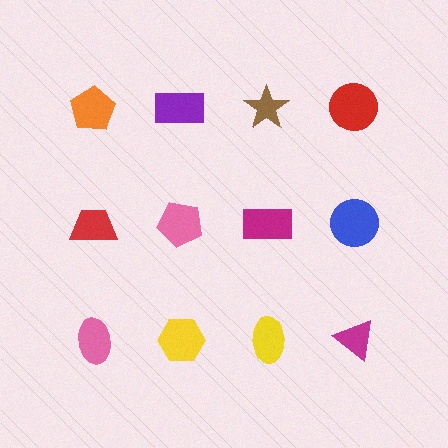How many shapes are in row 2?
4 shapes.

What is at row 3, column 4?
A magenta triangle.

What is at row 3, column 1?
A pink ellipse.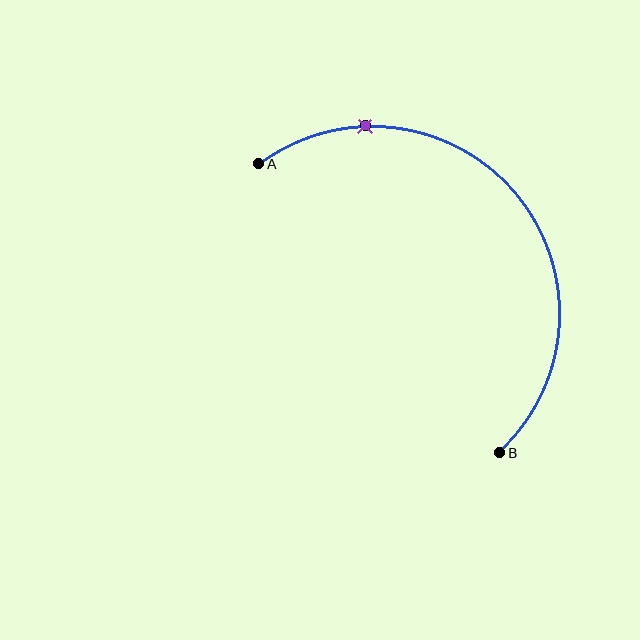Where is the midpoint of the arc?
The arc midpoint is the point on the curve farthest from the straight line joining A and B. It sits above and to the right of that line.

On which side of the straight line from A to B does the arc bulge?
The arc bulges above and to the right of the straight line connecting A and B.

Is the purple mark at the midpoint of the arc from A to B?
No. The purple mark lies on the arc but is closer to endpoint A. The arc midpoint would be at the point on the curve equidistant along the arc from both A and B.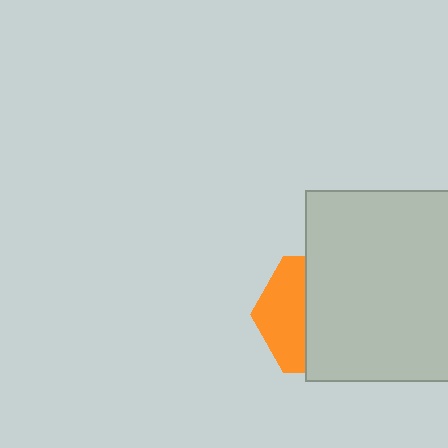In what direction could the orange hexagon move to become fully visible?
The orange hexagon could move left. That would shift it out from behind the light gray square entirely.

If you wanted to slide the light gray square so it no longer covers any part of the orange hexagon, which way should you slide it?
Slide it right — that is the most direct way to separate the two shapes.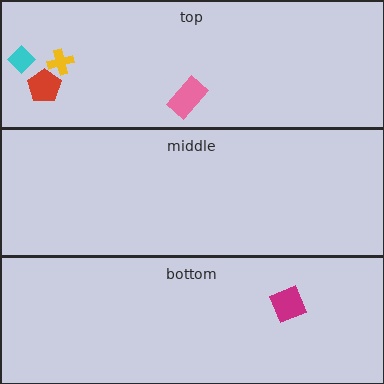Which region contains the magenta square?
The bottom region.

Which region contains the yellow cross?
The top region.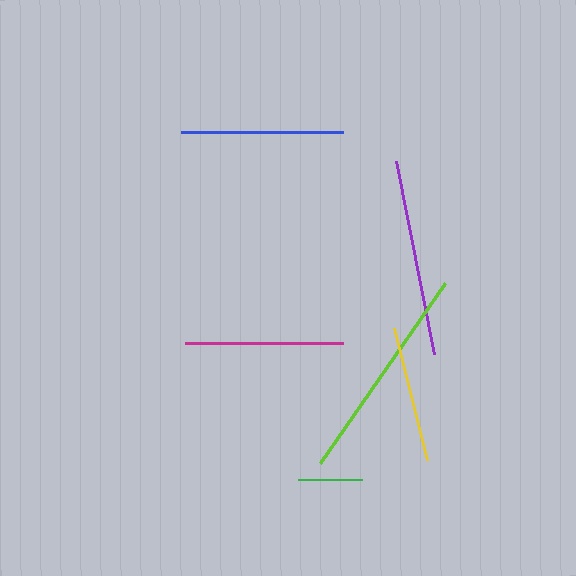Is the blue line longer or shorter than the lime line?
The lime line is longer than the blue line.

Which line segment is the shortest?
The green line is the shortest at approximately 64 pixels.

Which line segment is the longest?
The lime line is the longest at approximately 220 pixels.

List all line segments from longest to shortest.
From longest to shortest: lime, purple, blue, magenta, yellow, green.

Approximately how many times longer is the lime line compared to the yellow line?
The lime line is approximately 1.6 times the length of the yellow line.